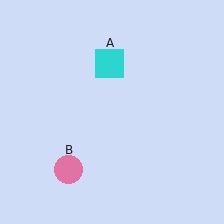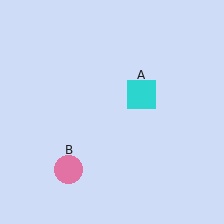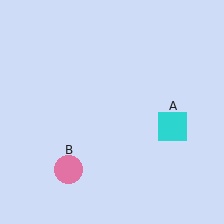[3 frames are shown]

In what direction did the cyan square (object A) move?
The cyan square (object A) moved down and to the right.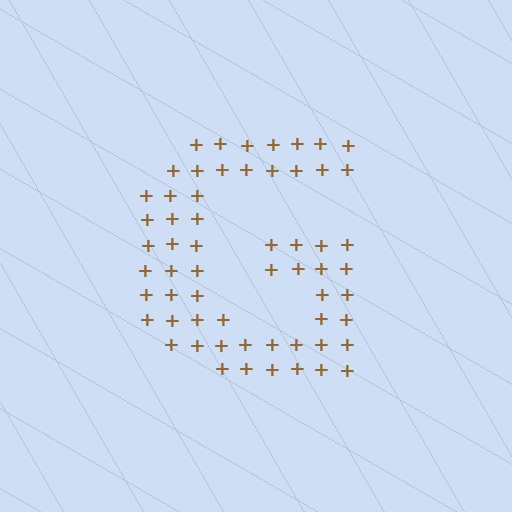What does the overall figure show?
The overall figure shows the letter G.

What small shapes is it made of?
It is made of small plus signs.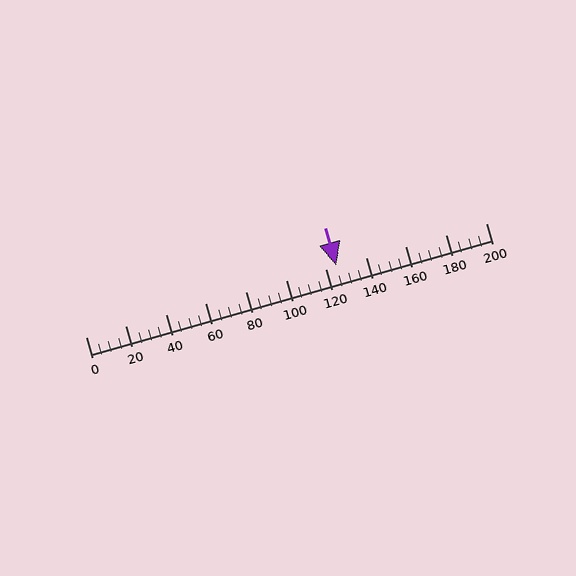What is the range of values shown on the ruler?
The ruler shows values from 0 to 200.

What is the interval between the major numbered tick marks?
The major tick marks are spaced 20 units apart.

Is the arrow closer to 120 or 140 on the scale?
The arrow is closer to 120.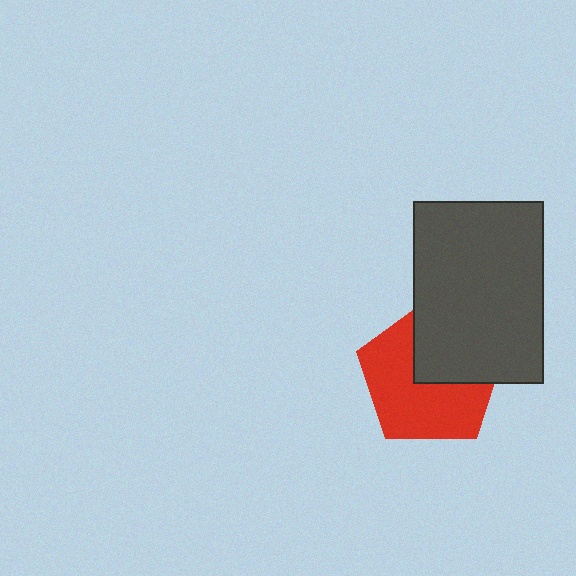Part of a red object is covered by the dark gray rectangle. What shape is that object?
It is a pentagon.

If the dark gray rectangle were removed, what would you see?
You would see the complete red pentagon.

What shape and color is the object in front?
The object in front is a dark gray rectangle.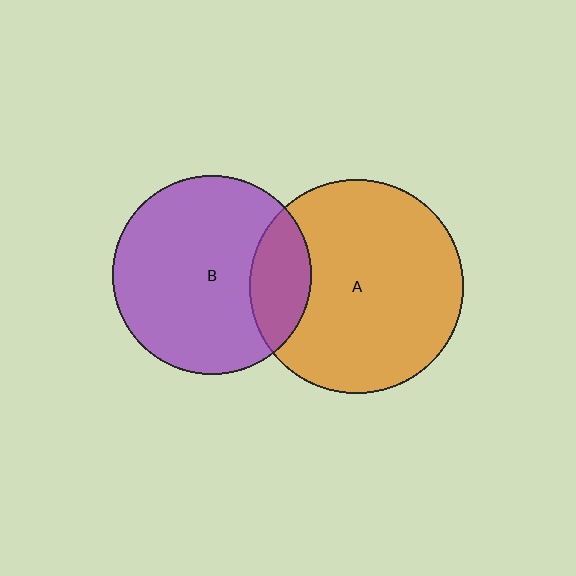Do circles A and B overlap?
Yes.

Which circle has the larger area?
Circle A (orange).